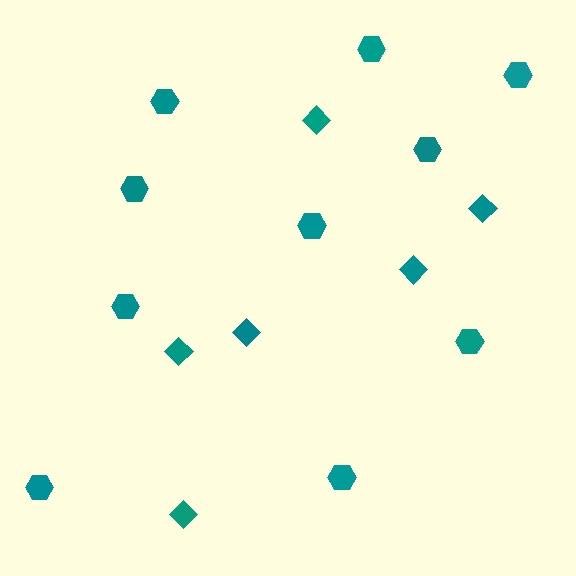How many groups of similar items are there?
There are 2 groups: one group of hexagons (10) and one group of diamonds (6).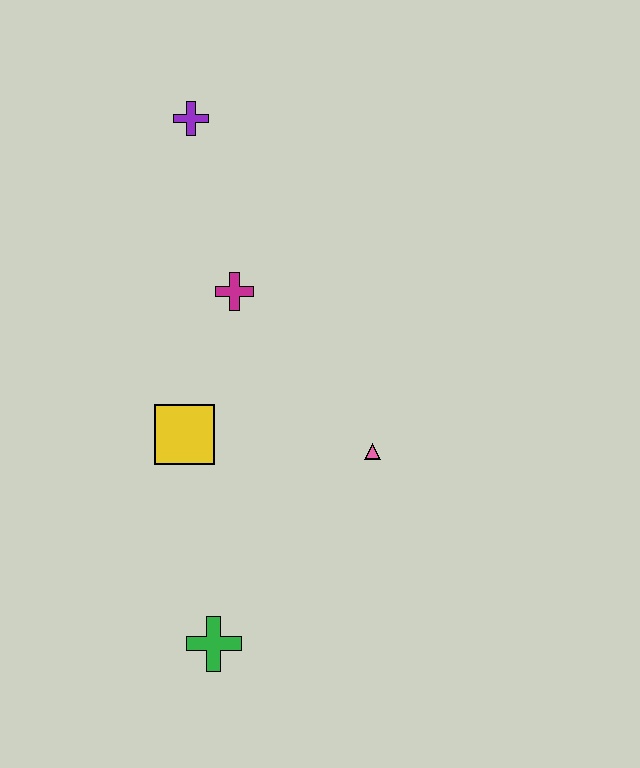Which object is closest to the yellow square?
The magenta cross is closest to the yellow square.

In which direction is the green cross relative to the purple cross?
The green cross is below the purple cross.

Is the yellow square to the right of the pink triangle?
No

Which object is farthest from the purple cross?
The green cross is farthest from the purple cross.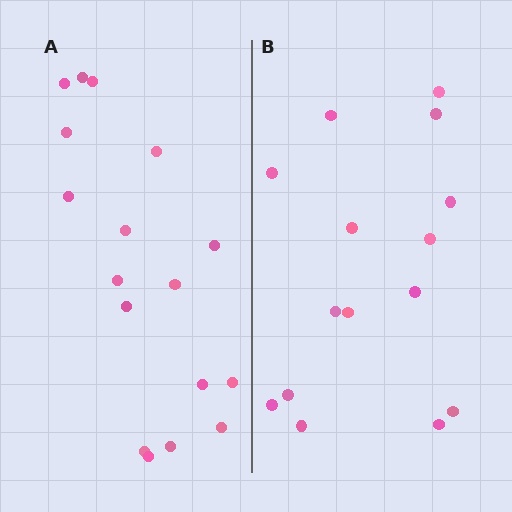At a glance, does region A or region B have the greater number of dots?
Region A (the left region) has more dots.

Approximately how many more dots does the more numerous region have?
Region A has just a few more — roughly 2 or 3 more dots than region B.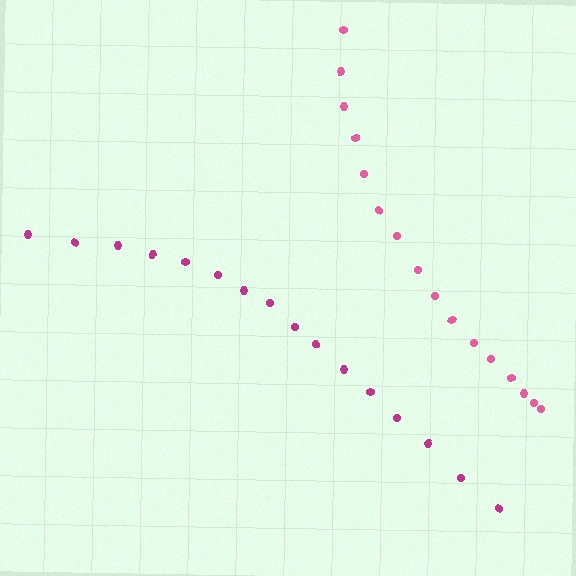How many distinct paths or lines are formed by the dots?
There are 2 distinct paths.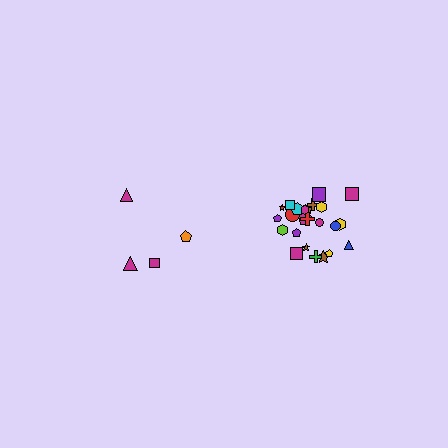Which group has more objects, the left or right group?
The right group.